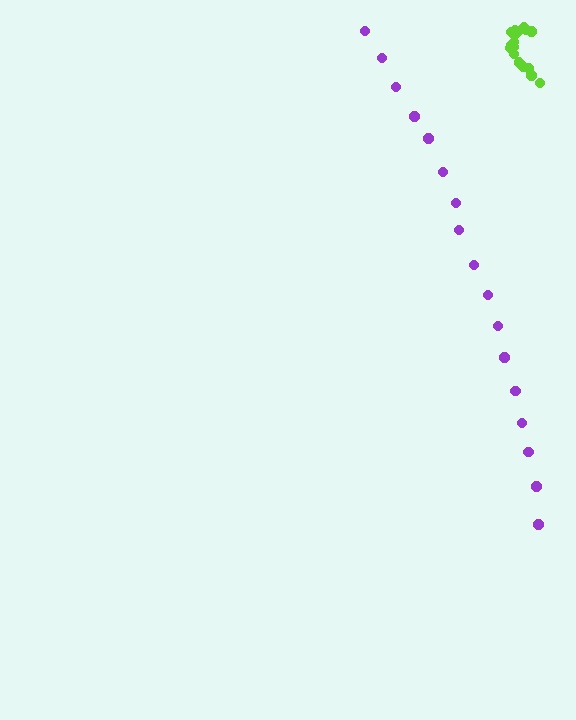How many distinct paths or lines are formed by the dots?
There are 2 distinct paths.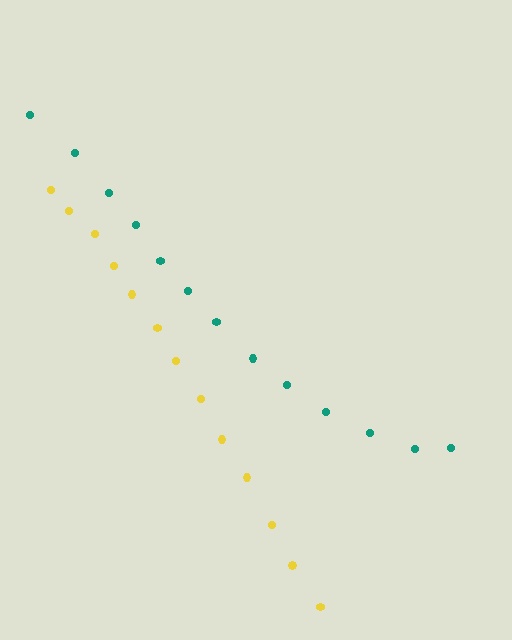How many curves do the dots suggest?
There are 2 distinct paths.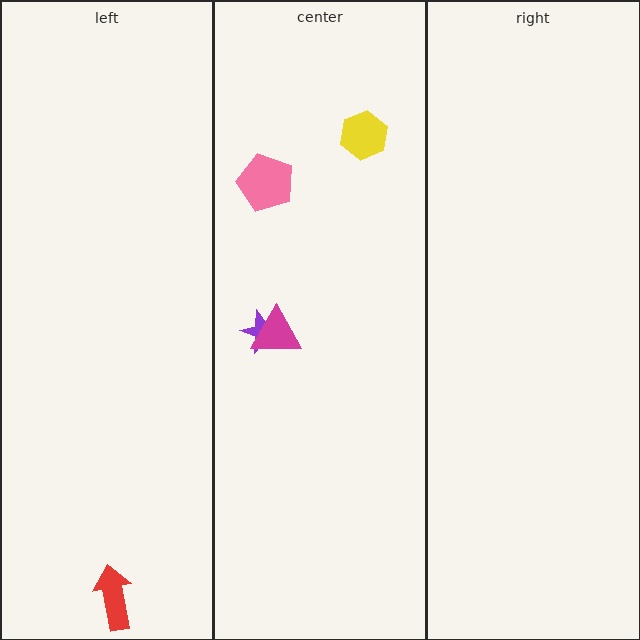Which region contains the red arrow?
The left region.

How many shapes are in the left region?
1.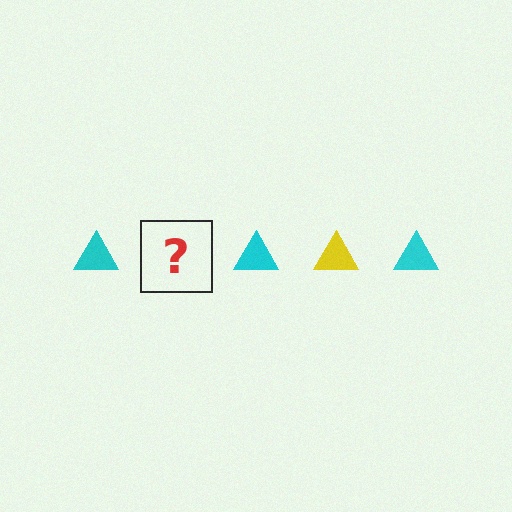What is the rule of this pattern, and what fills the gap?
The rule is that the pattern cycles through cyan, yellow triangles. The gap should be filled with a yellow triangle.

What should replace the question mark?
The question mark should be replaced with a yellow triangle.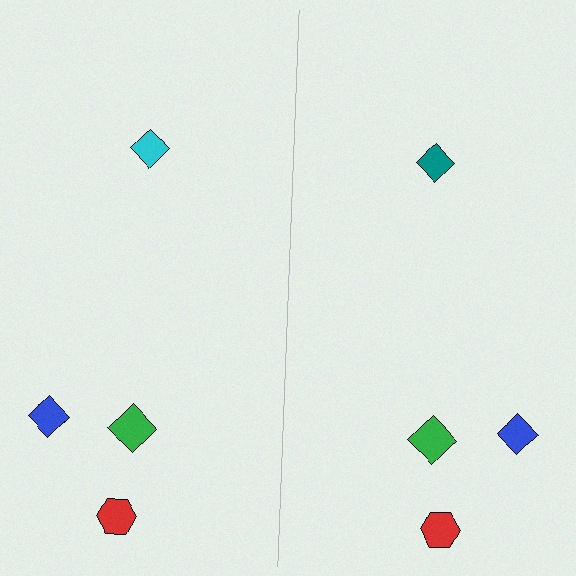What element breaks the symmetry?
The teal diamond on the right side breaks the symmetry — its mirror counterpart is cyan.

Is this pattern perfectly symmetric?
No, the pattern is not perfectly symmetric. The teal diamond on the right side breaks the symmetry — its mirror counterpart is cyan.